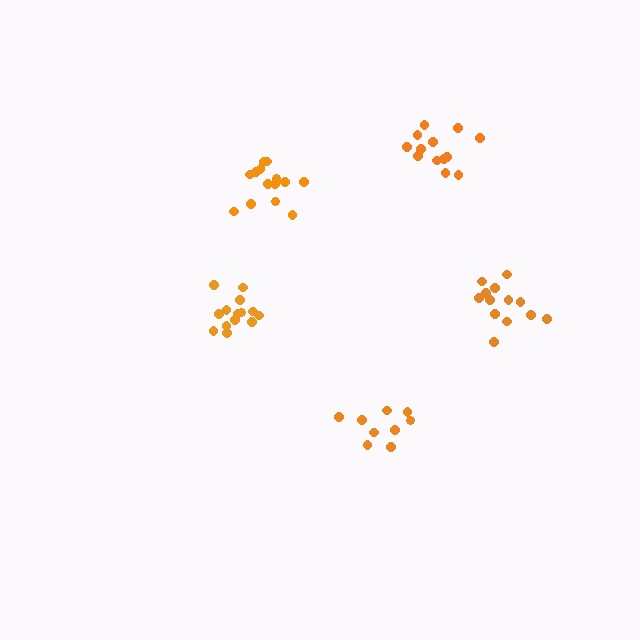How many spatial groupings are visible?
There are 5 spatial groupings.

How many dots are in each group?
Group 1: 14 dots, Group 2: 9 dots, Group 3: 14 dots, Group 4: 13 dots, Group 5: 13 dots (63 total).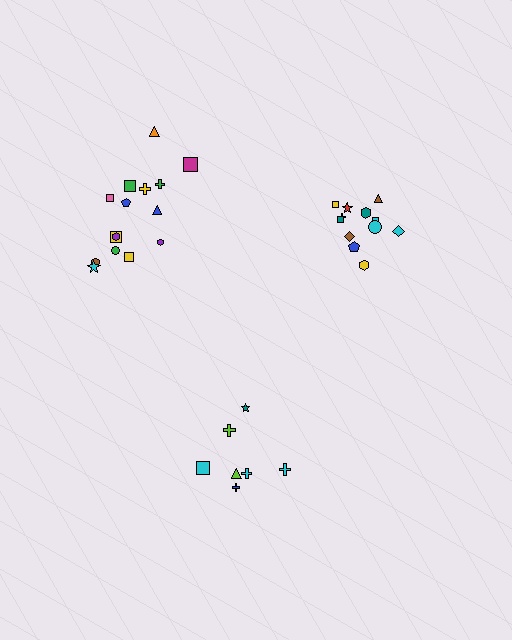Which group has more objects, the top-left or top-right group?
The top-left group.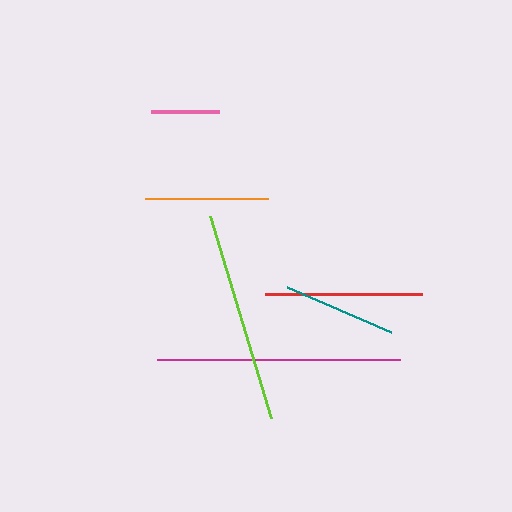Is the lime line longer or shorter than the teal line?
The lime line is longer than the teal line.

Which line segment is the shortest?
The pink line is the shortest at approximately 68 pixels.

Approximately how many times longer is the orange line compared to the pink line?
The orange line is approximately 1.8 times the length of the pink line.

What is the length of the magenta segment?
The magenta segment is approximately 243 pixels long.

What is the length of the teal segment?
The teal segment is approximately 113 pixels long.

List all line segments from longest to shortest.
From longest to shortest: magenta, lime, red, orange, teal, pink.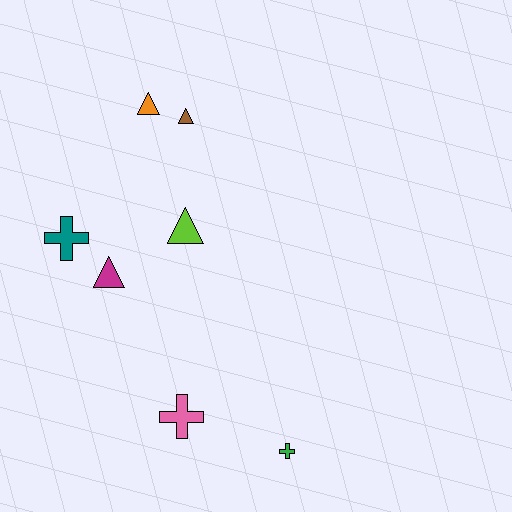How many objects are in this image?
There are 7 objects.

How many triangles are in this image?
There are 4 triangles.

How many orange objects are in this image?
There is 1 orange object.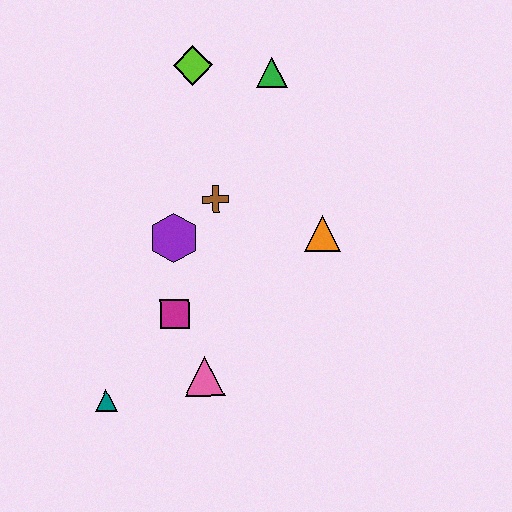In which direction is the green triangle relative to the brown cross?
The green triangle is above the brown cross.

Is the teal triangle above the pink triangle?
No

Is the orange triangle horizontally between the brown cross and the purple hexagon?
No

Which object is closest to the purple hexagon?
The brown cross is closest to the purple hexagon.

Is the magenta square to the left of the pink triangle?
Yes